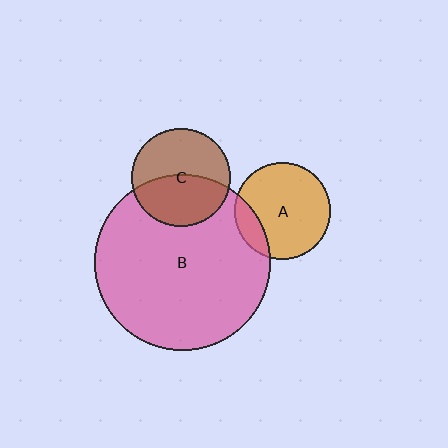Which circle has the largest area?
Circle B (pink).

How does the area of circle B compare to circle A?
Approximately 3.3 times.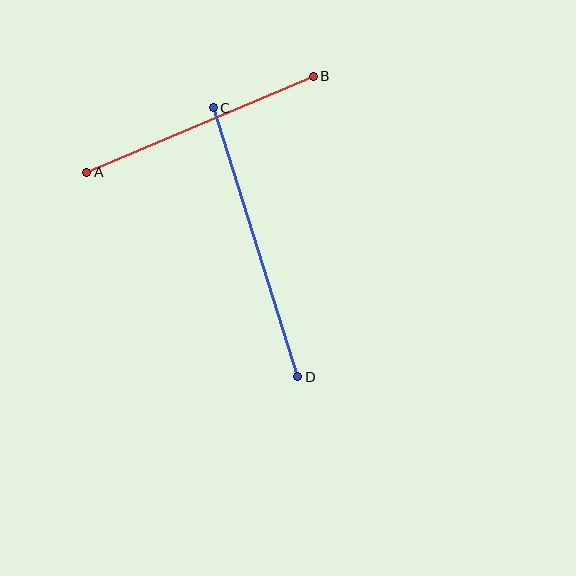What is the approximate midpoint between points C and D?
The midpoint is at approximately (255, 242) pixels.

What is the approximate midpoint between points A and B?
The midpoint is at approximately (200, 124) pixels.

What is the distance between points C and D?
The distance is approximately 282 pixels.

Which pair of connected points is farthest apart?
Points C and D are farthest apart.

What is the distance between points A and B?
The distance is approximately 246 pixels.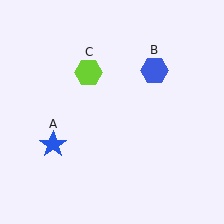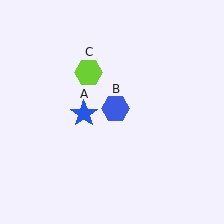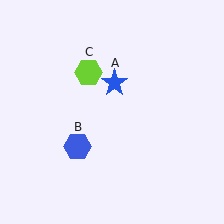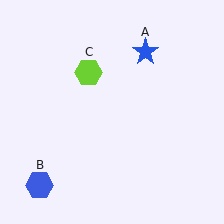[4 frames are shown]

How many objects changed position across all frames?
2 objects changed position: blue star (object A), blue hexagon (object B).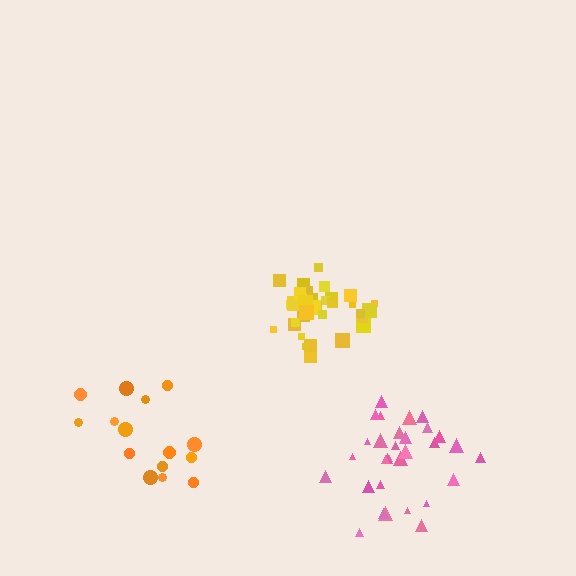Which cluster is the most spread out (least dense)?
Orange.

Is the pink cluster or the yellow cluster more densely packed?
Yellow.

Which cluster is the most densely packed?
Yellow.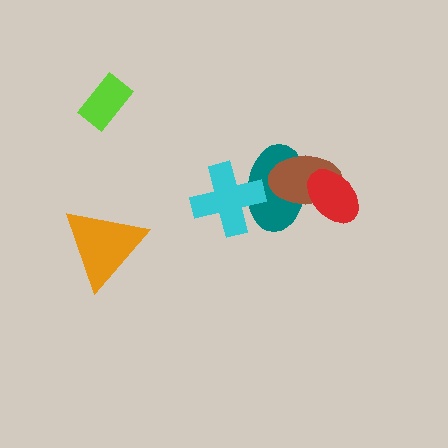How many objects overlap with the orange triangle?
0 objects overlap with the orange triangle.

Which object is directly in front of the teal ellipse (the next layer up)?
The brown ellipse is directly in front of the teal ellipse.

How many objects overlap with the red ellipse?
2 objects overlap with the red ellipse.